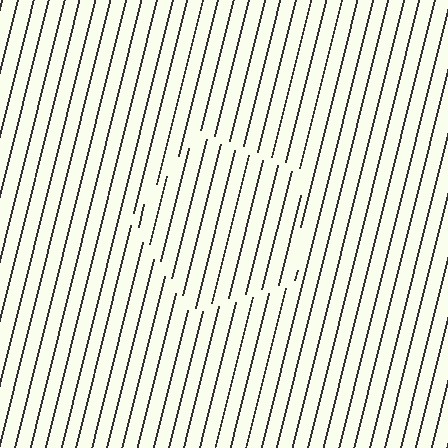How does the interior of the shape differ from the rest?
The interior of the shape contains the same grating, shifted by half a period — the contour is defined by the phase discontinuity where line-ends from the inner and outer gratings abut.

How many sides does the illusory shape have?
5 sides — the line-ends trace a pentagon.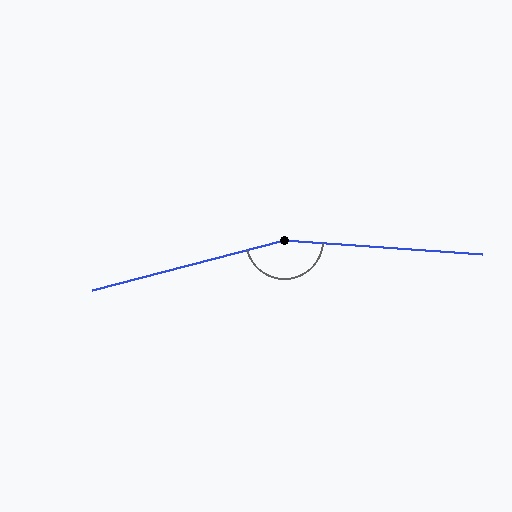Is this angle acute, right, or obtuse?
It is obtuse.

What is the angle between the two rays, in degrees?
Approximately 161 degrees.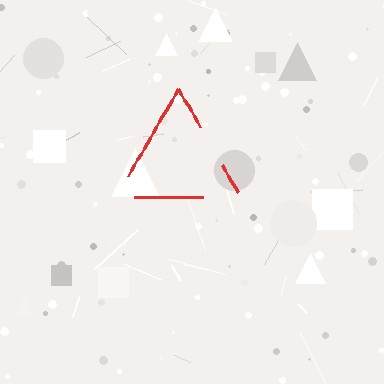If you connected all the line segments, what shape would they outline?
They would outline a triangle.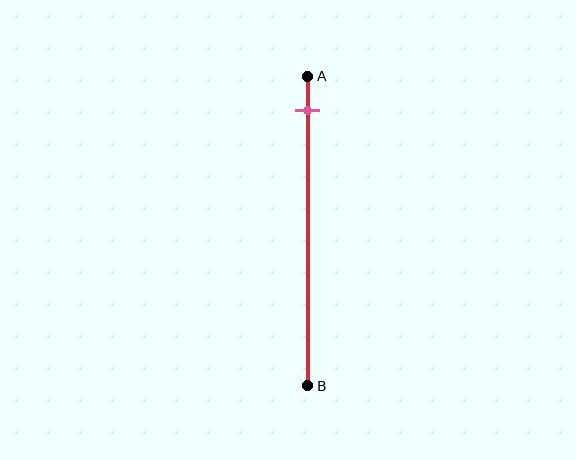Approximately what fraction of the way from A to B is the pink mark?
The pink mark is approximately 10% of the way from A to B.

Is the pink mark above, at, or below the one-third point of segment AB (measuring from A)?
The pink mark is above the one-third point of segment AB.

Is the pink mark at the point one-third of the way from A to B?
No, the mark is at about 10% from A, not at the 33% one-third point.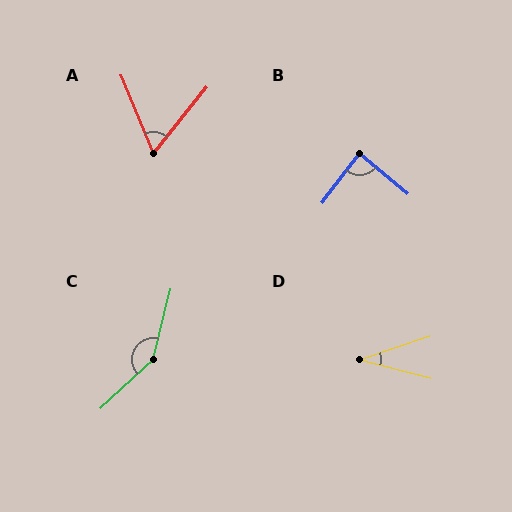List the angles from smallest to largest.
D (33°), A (61°), B (87°), C (147°).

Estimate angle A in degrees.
Approximately 61 degrees.